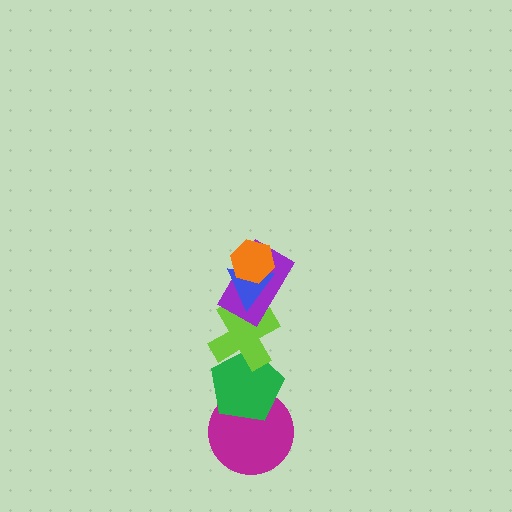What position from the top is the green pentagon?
The green pentagon is 5th from the top.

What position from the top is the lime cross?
The lime cross is 4th from the top.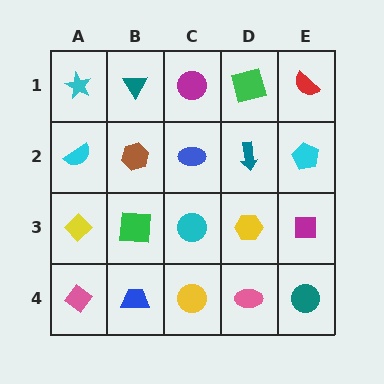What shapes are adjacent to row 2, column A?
A cyan star (row 1, column A), a yellow diamond (row 3, column A), a brown hexagon (row 2, column B).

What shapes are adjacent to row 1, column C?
A blue ellipse (row 2, column C), a teal triangle (row 1, column B), a green square (row 1, column D).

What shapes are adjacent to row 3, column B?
A brown hexagon (row 2, column B), a blue trapezoid (row 4, column B), a yellow diamond (row 3, column A), a cyan circle (row 3, column C).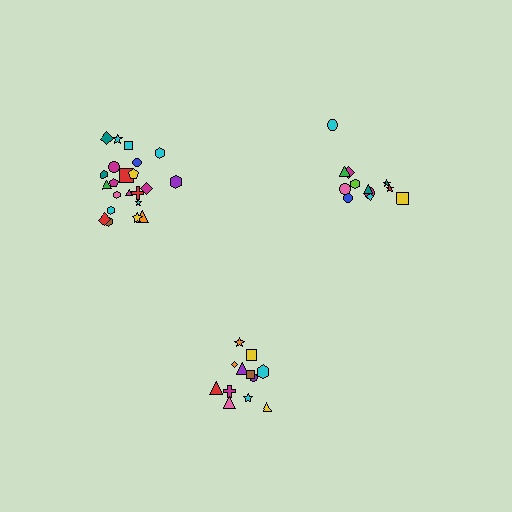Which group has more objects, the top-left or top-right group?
The top-left group.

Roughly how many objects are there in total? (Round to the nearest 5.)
Roughly 45 objects in total.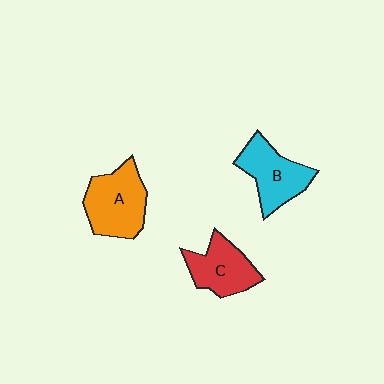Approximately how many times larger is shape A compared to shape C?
Approximately 1.2 times.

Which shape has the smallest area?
Shape C (red).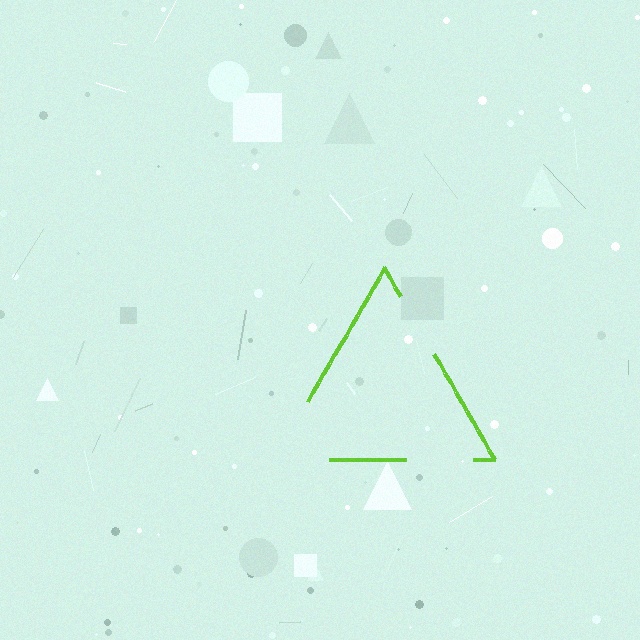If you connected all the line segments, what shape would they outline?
They would outline a triangle.